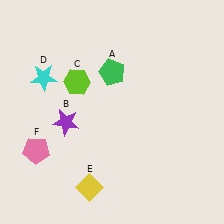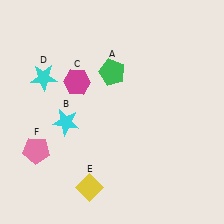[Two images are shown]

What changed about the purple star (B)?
In Image 1, B is purple. In Image 2, it changed to cyan.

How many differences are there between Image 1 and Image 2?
There are 2 differences between the two images.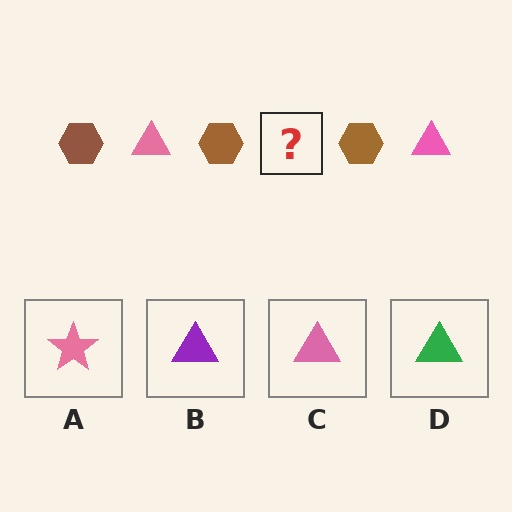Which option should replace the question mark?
Option C.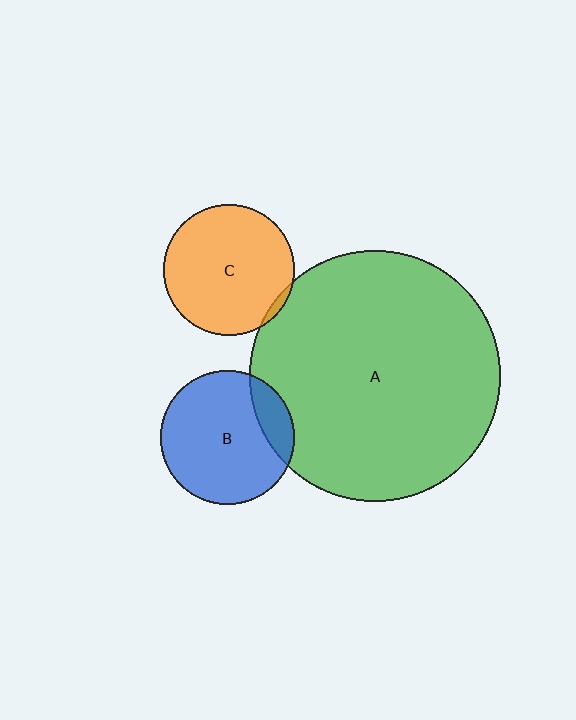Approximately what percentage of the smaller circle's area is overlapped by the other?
Approximately 15%.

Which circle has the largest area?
Circle A (green).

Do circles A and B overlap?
Yes.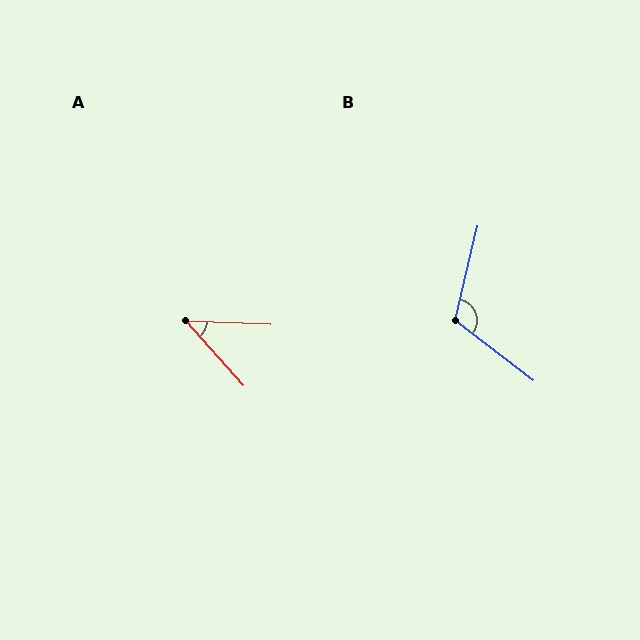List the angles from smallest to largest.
A (46°), B (114°).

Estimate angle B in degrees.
Approximately 114 degrees.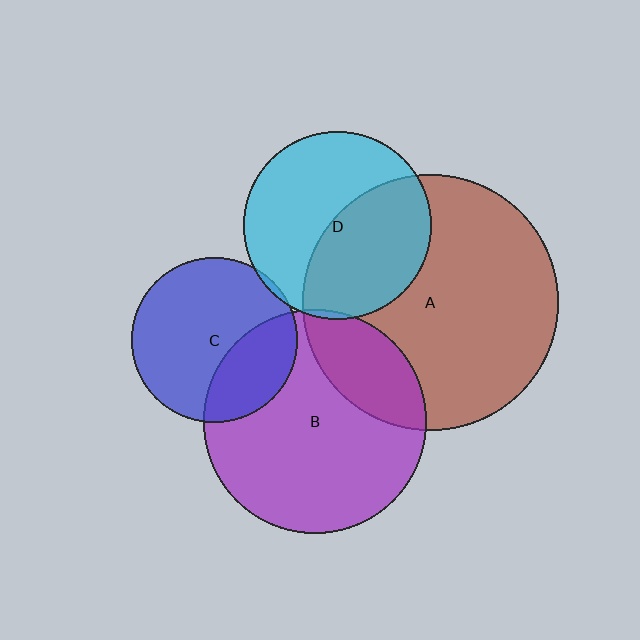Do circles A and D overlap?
Yes.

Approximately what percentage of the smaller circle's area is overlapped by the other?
Approximately 45%.